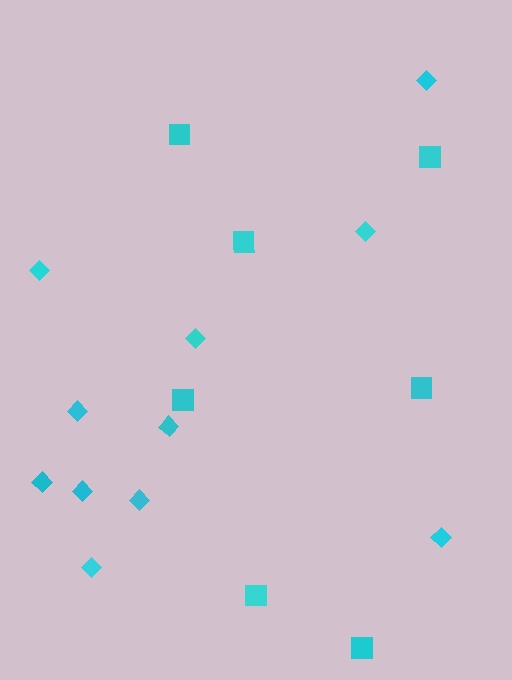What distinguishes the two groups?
There are 2 groups: one group of diamonds (11) and one group of squares (7).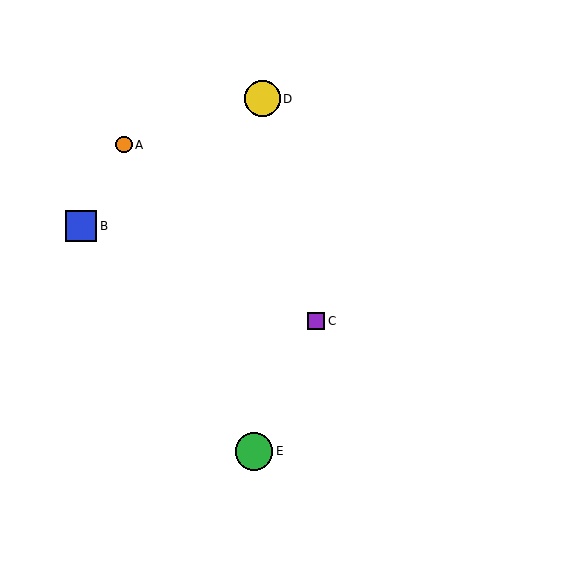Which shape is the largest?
The green circle (labeled E) is the largest.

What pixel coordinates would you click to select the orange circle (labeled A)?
Click at (124, 145) to select the orange circle A.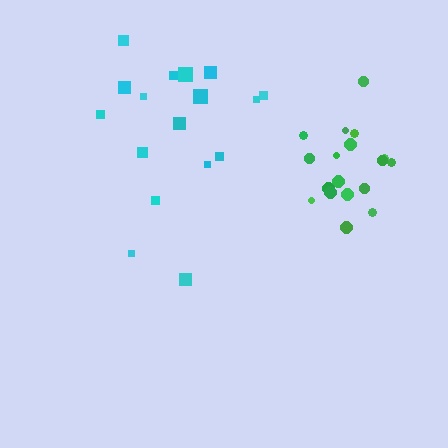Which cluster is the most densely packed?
Green.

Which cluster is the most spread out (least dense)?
Cyan.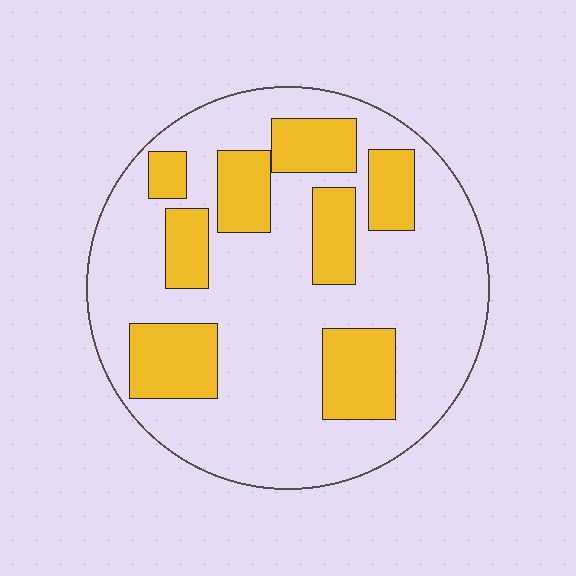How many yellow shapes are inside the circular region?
8.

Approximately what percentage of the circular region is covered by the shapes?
Approximately 30%.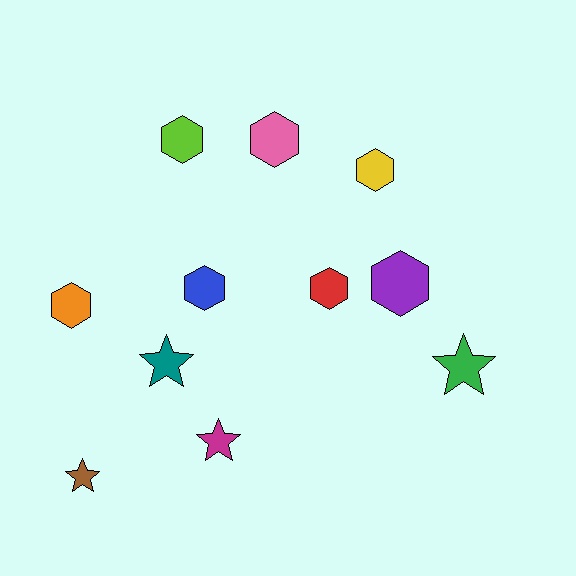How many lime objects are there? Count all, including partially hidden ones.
There is 1 lime object.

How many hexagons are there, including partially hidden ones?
There are 7 hexagons.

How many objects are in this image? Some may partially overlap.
There are 11 objects.